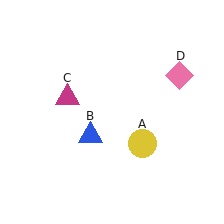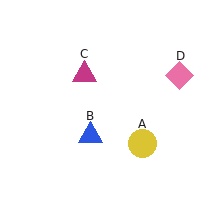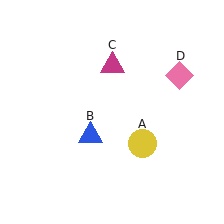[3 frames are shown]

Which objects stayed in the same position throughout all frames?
Yellow circle (object A) and blue triangle (object B) and pink diamond (object D) remained stationary.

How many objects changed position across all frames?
1 object changed position: magenta triangle (object C).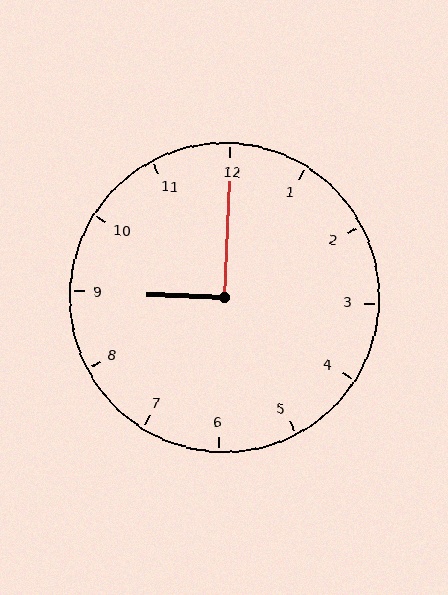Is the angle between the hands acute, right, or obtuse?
It is right.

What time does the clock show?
9:00.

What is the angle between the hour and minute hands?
Approximately 90 degrees.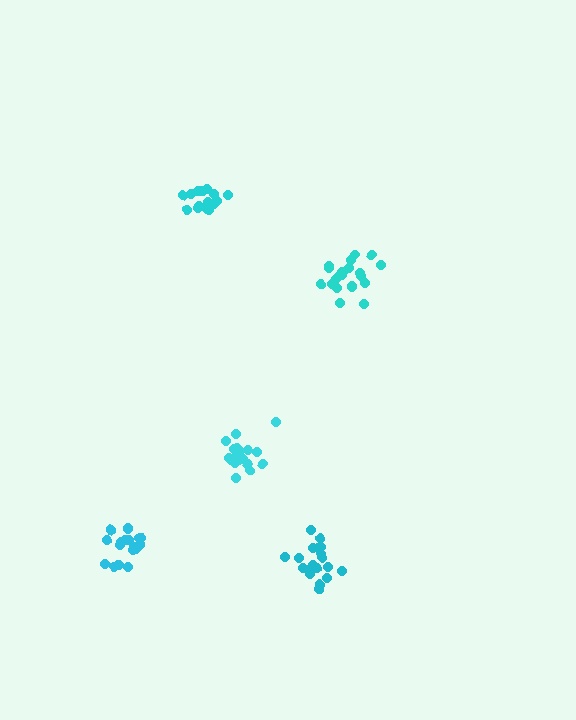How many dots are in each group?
Group 1: 18 dots, Group 2: 16 dots, Group 3: 17 dots, Group 4: 19 dots, Group 5: 21 dots (91 total).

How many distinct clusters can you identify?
There are 5 distinct clusters.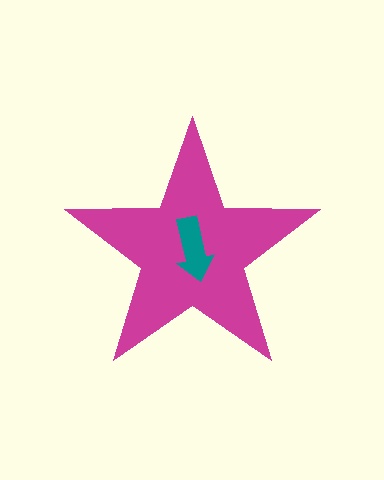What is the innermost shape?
The teal arrow.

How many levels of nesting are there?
2.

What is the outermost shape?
The magenta star.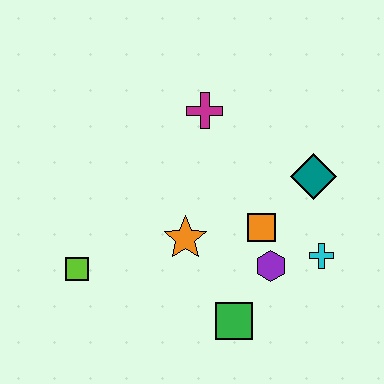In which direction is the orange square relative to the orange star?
The orange square is to the right of the orange star.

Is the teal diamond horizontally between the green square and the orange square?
No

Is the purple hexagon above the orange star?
No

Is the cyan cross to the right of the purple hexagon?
Yes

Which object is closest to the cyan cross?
The purple hexagon is closest to the cyan cross.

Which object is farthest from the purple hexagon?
The lime square is farthest from the purple hexagon.